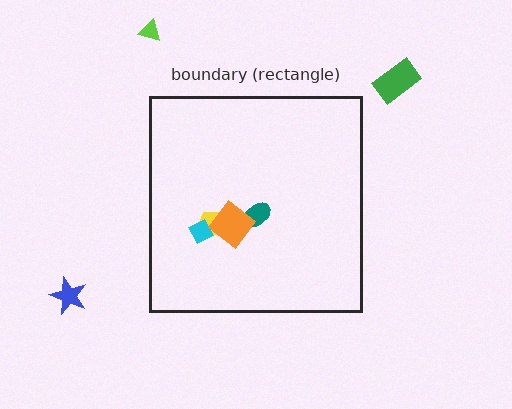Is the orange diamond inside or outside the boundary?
Inside.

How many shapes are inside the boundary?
4 inside, 3 outside.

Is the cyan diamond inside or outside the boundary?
Inside.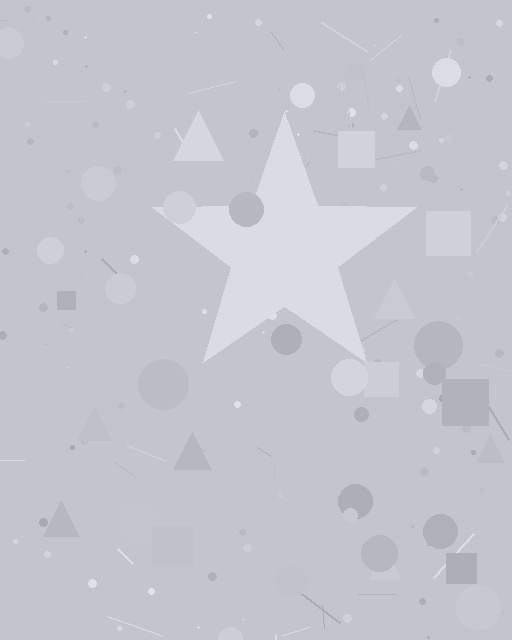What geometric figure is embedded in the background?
A star is embedded in the background.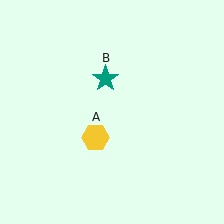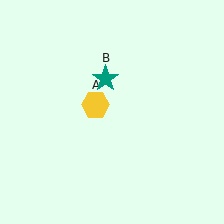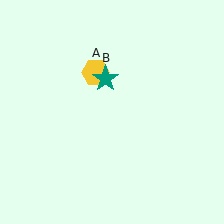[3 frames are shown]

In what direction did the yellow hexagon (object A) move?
The yellow hexagon (object A) moved up.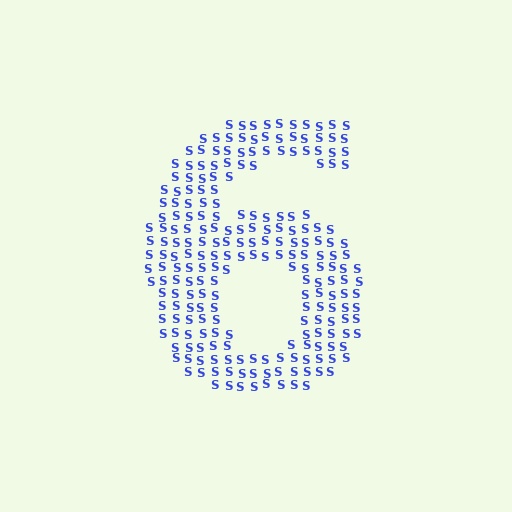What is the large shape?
The large shape is the digit 6.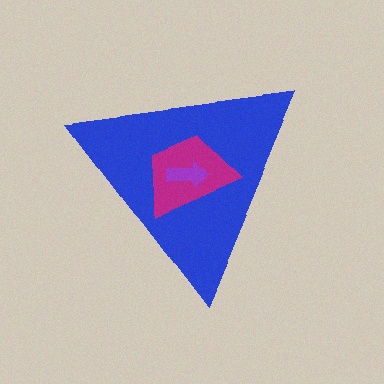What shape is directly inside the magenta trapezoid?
The purple arrow.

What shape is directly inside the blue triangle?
The magenta trapezoid.